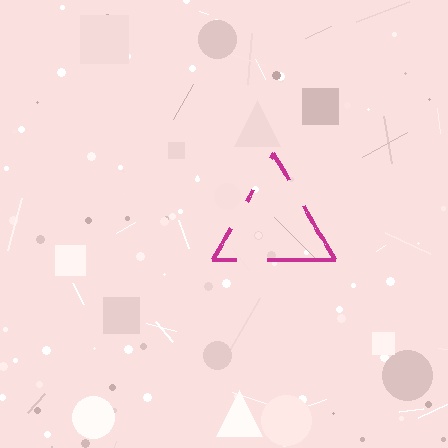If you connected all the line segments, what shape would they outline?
They would outline a triangle.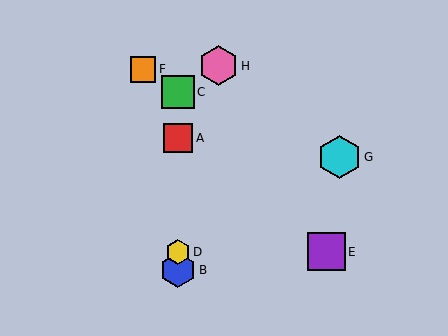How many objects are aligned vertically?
4 objects (A, B, C, D) are aligned vertically.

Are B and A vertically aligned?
Yes, both are at x≈178.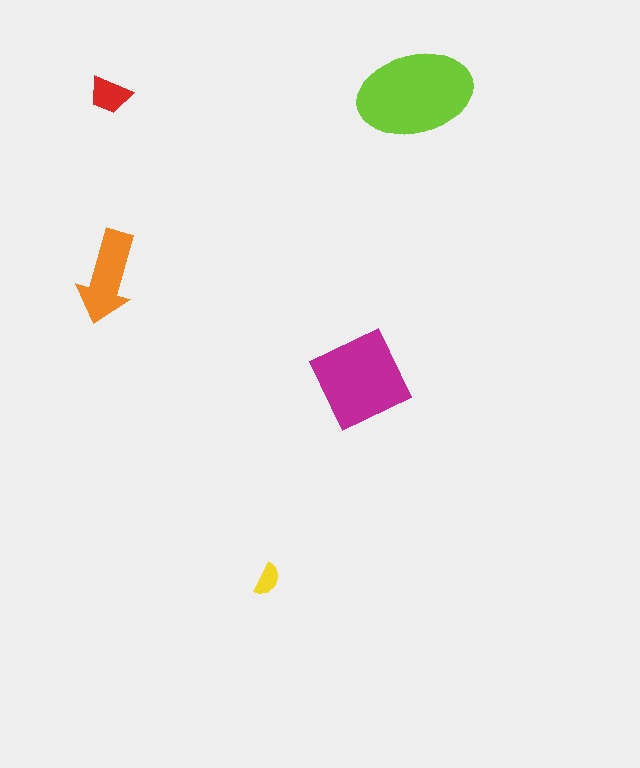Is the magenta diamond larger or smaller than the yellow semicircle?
Larger.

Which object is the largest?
The lime ellipse.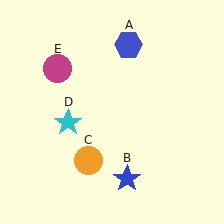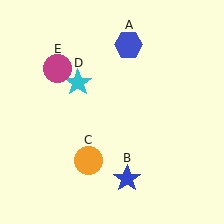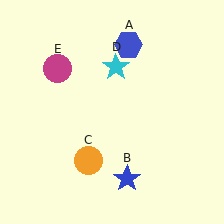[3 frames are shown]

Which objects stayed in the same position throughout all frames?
Blue hexagon (object A) and blue star (object B) and orange circle (object C) and magenta circle (object E) remained stationary.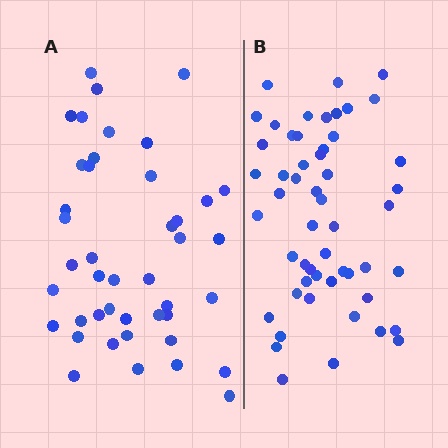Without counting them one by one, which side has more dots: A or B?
Region B (the right region) has more dots.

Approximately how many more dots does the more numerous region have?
Region B has roughly 10 or so more dots than region A.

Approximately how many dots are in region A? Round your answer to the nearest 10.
About 40 dots. (The exact count is 43, which rounds to 40.)